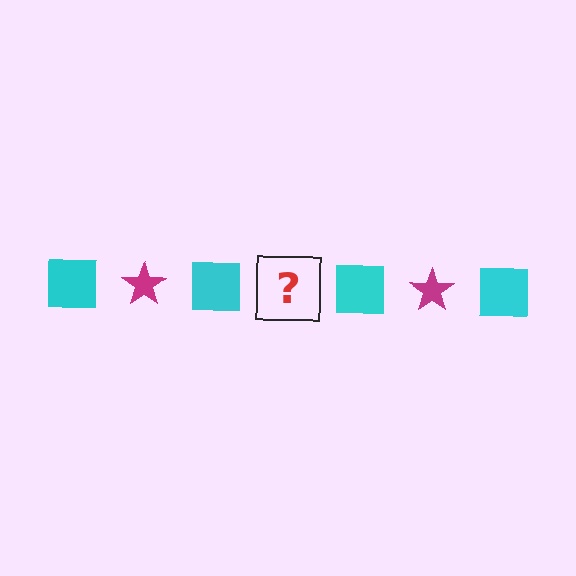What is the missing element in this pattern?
The missing element is a magenta star.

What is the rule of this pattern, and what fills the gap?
The rule is that the pattern alternates between cyan square and magenta star. The gap should be filled with a magenta star.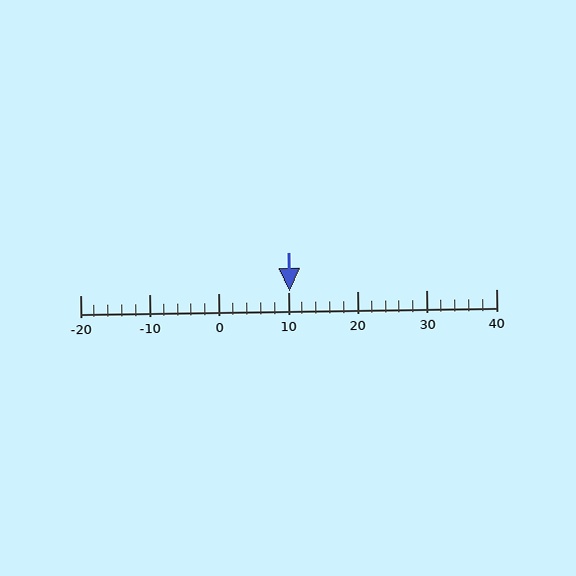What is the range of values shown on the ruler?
The ruler shows values from -20 to 40.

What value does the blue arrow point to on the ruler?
The blue arrow points to approximately 10.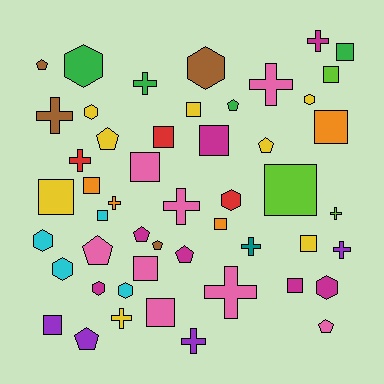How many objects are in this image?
There are 50 objects.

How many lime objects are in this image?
There are 3 lime objects.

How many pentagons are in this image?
There are 10 pentagons.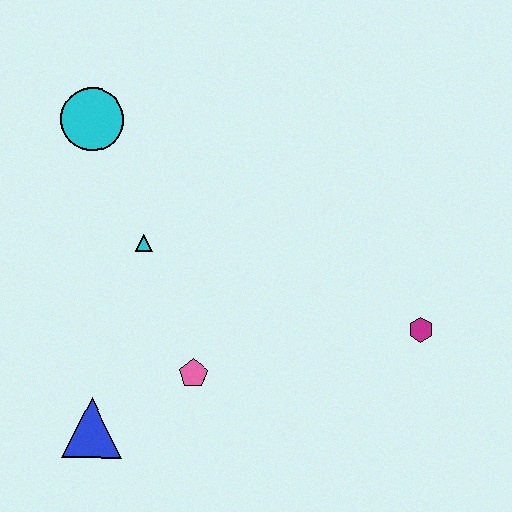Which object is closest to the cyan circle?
The cyan triangle is closest to the cyan circle.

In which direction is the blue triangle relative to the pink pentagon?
The blue triangle is to the left of the pink pentagon.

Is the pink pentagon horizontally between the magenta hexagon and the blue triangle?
Yes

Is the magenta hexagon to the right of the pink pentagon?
Yes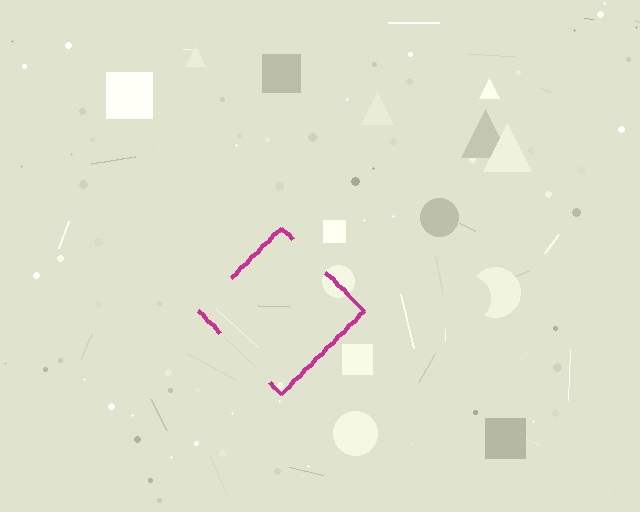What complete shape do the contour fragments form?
The contour fragments form a diamond.